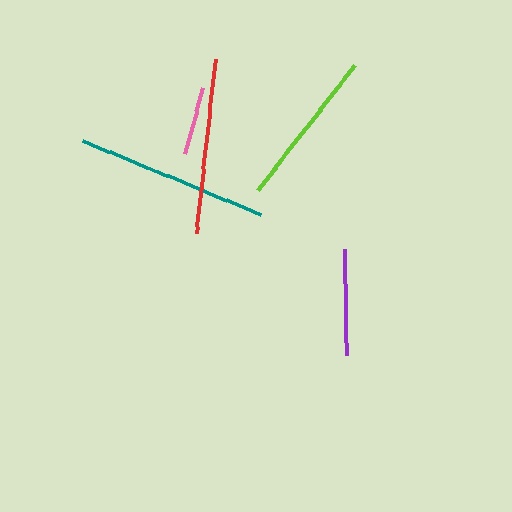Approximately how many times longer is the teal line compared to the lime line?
The teal line is approximately 1.2 times the length of the lime line.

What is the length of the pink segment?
The pink segment is approximately 68 pixels long.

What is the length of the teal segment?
The teal segment is approximately 193 pixels long.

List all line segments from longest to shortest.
From longest to shortest: teal, red, lime, purple, pink.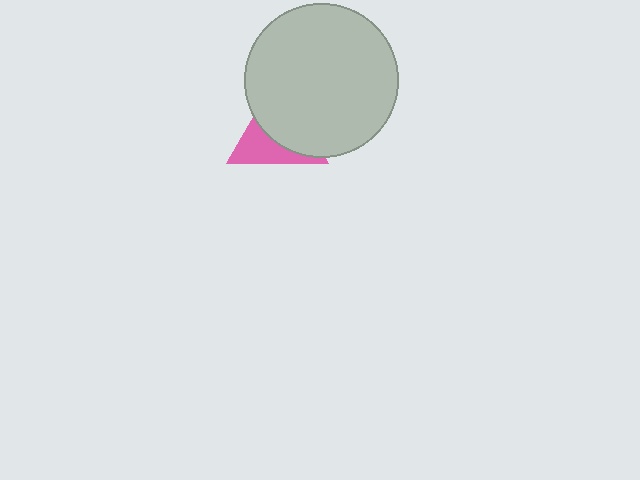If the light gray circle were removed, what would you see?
You would see the complete pink triangle.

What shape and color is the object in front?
The object in front is a light gray circle.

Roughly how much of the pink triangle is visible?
A small part of it is visible (roughly 40%).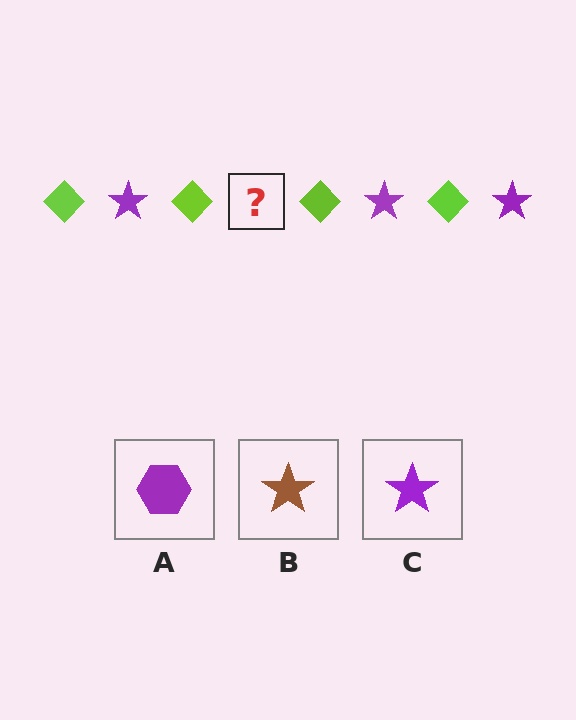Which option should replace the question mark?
Option C.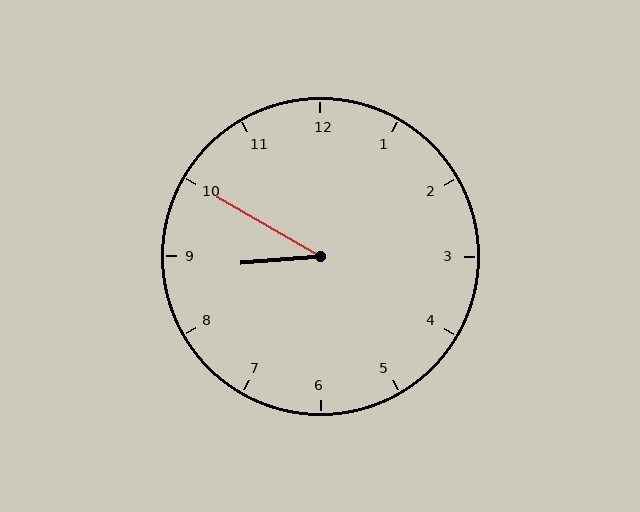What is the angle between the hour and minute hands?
Approximately 35 degrees.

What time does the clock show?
8:50.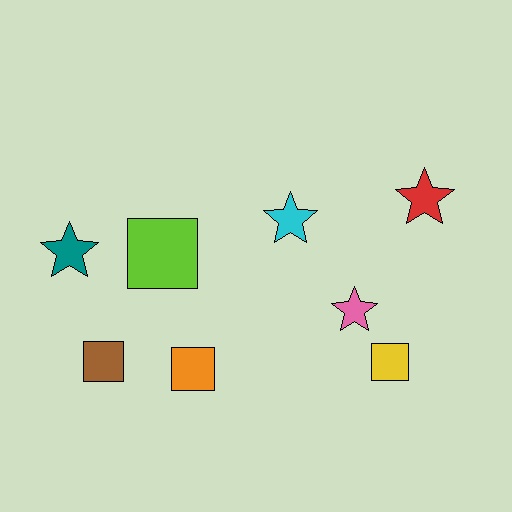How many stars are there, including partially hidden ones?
There are 4 stars.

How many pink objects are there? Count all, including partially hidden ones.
There is 1 pink object.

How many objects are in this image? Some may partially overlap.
There are 8 objects.